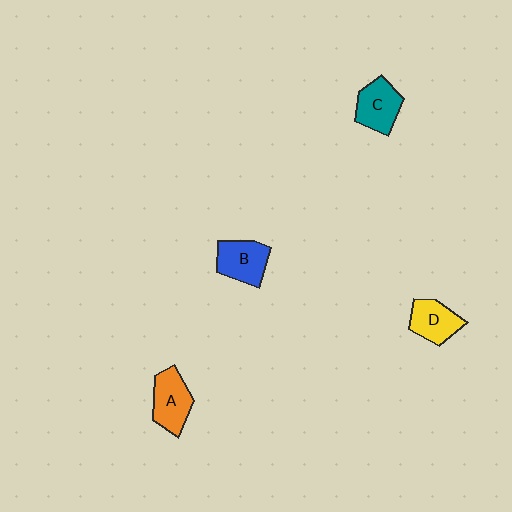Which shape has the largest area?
Shape A (orange).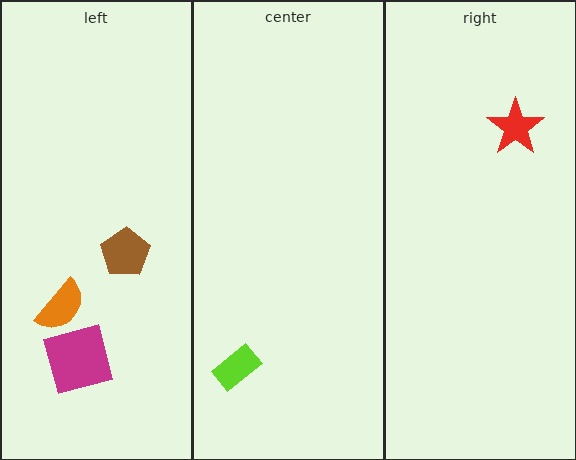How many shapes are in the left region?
3.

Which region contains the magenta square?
The left region.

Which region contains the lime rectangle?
The center region.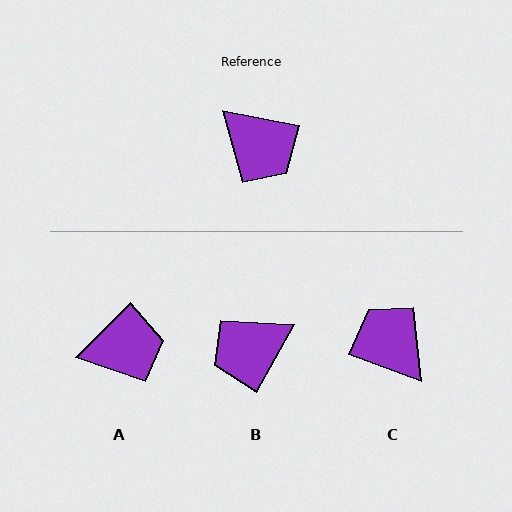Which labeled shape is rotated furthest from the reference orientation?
C, about 171 degrees away.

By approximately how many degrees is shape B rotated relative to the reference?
Approximately 108 degrees clockwise.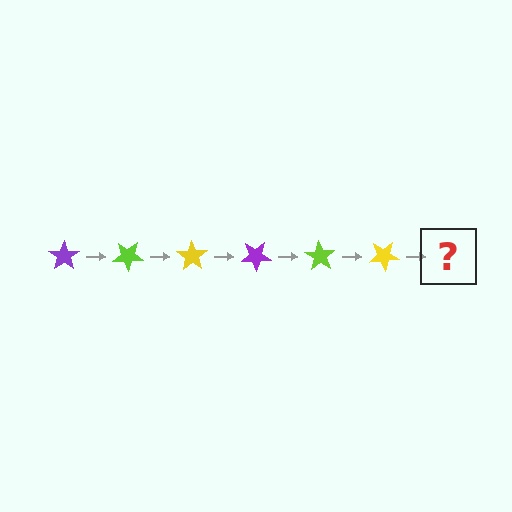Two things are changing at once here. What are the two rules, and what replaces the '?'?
The two rules are that it rotates 35 degrees each step and the color cycles through purple, lime, and yellow. The '?' should be a purple star, rotated 210 degrees from the start.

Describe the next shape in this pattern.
It should be a purple star, rotated 210 degrees from the start.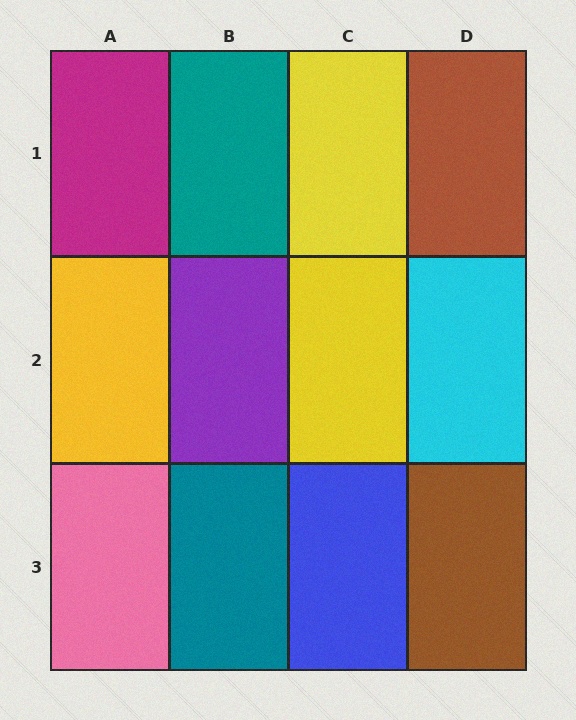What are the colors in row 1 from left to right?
Magenta, teal, yellow, brown.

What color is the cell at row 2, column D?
Cyan.